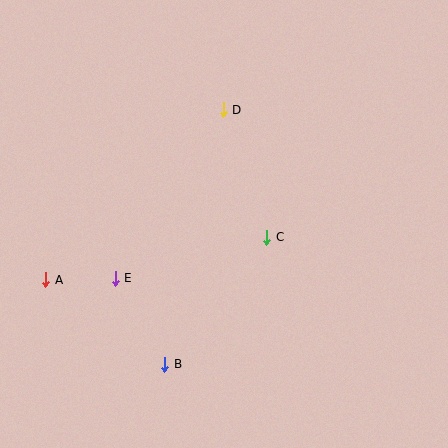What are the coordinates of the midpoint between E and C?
The midpoint between E and C is at (191, 258).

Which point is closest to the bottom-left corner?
Point A is closest to the bottom-left corner.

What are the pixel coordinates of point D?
Point D is at (223, 110).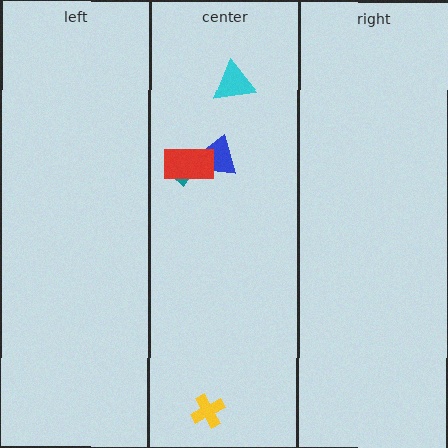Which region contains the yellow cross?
The center region.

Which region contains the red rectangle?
The center region.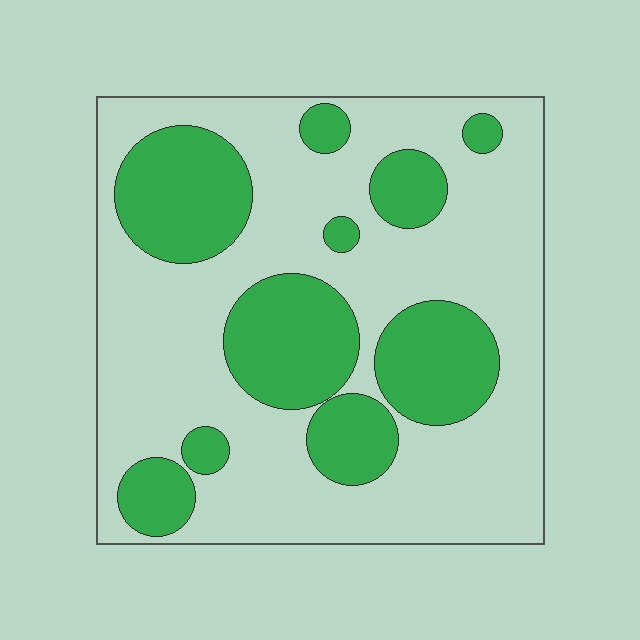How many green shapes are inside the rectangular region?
10.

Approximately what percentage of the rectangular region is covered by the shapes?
Approximately 30%.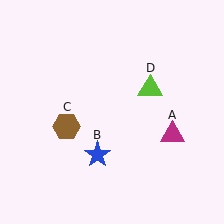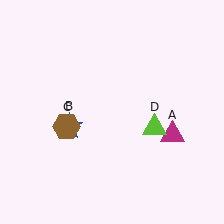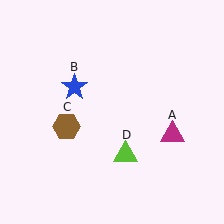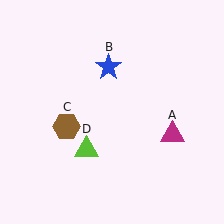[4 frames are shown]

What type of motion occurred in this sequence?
The blue star (object B), lime triangle (object D) rotated clockwise around the center of the scene.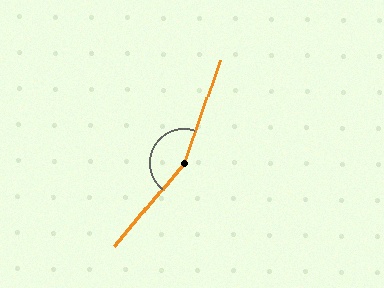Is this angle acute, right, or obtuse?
It is obtuse.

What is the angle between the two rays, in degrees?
Approximately 160 degrees.